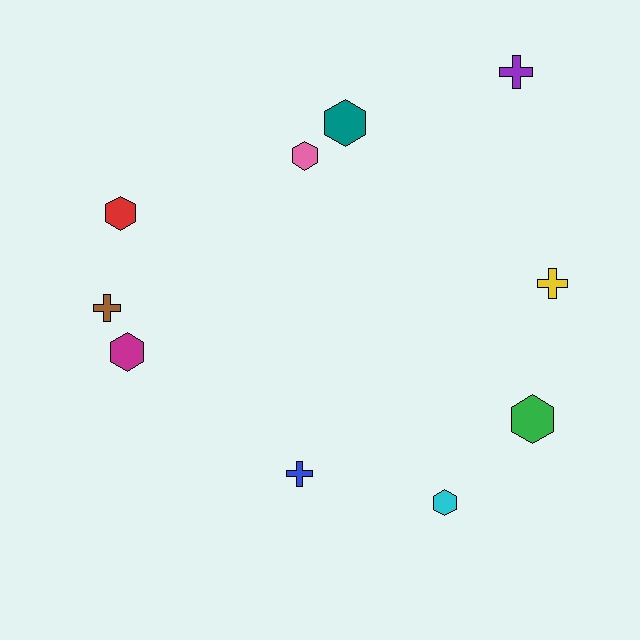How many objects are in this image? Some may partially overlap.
There are 10 objects.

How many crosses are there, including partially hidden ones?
There are 4 crosses.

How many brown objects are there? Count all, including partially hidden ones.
There is 1 brown object.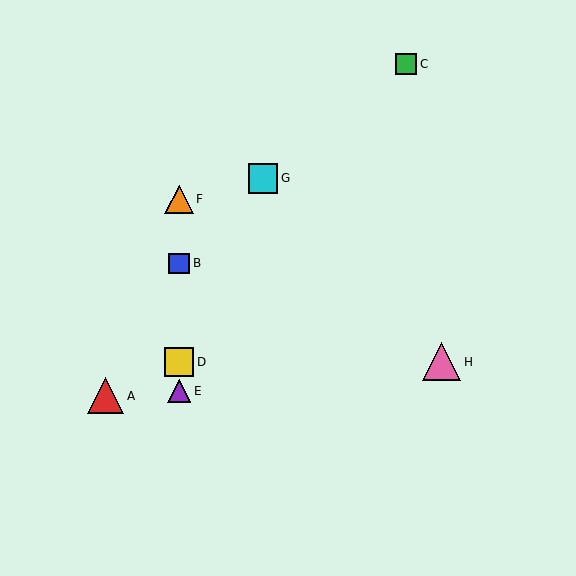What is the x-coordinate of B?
Object B is at x≈179.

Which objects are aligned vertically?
Objects B, D, E, F are aligned vertically.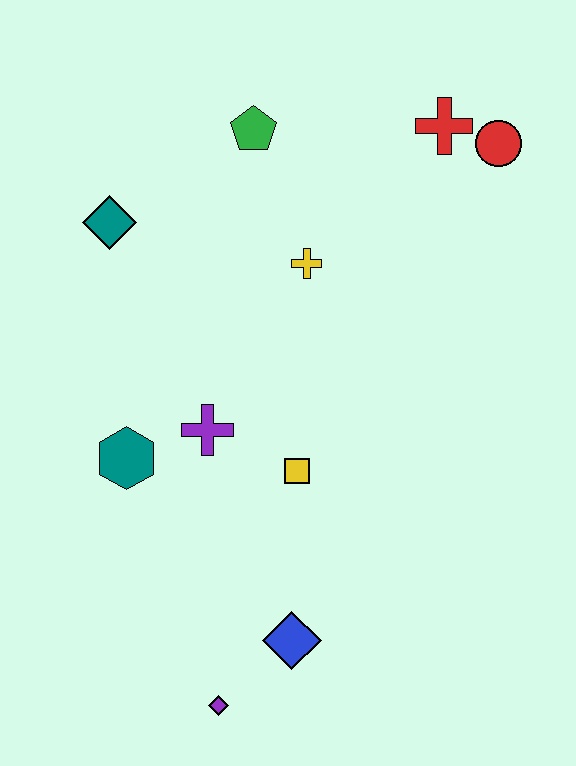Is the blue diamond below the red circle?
Yes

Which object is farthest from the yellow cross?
The purple diamond is farthest from the yellow cross.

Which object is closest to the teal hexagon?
The purple cross is closest to the teal hexagon.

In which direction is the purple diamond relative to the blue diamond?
The purple diamond is to the left of the blue diamond.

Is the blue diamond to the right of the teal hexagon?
Yes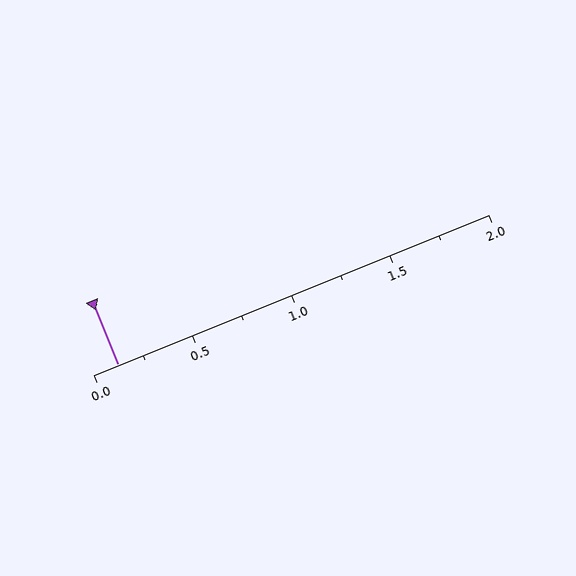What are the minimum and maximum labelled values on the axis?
The axis runs from 0.0 to 2.0.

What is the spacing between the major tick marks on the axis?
The major ticks are spaced 0.5 apart.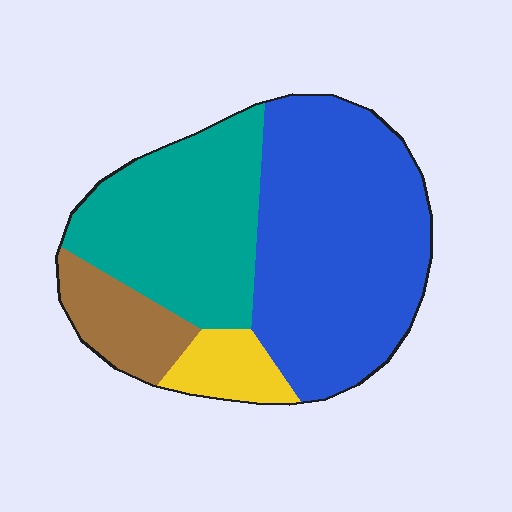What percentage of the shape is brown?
Brown covers roughly 10% of the shape.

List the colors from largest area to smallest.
From largest to smallest: blue, teal, brown, yellow.